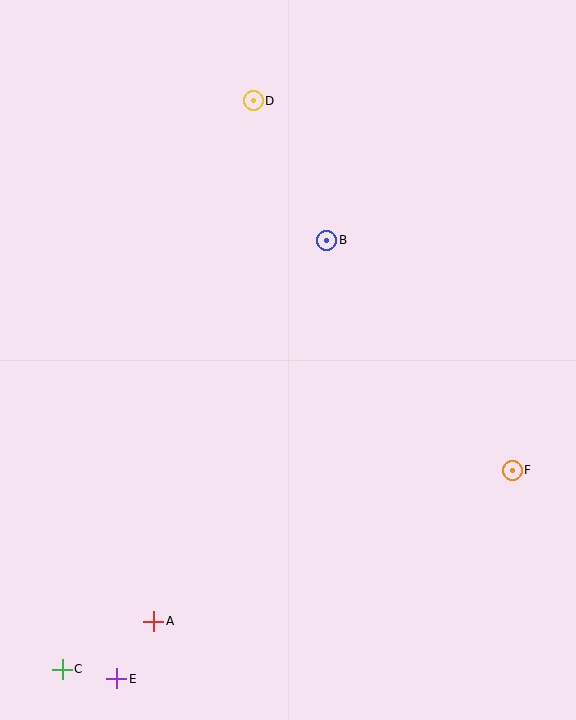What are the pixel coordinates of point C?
Point C is at (62, 669).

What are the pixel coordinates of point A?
Point A is at (154, 621).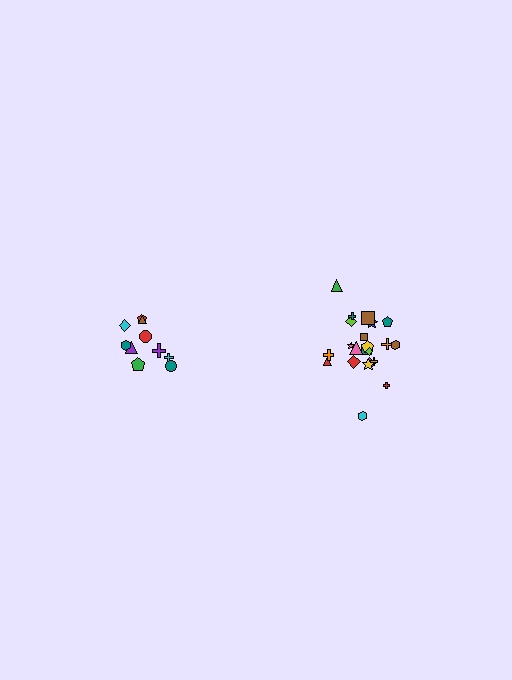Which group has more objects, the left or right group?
The right group.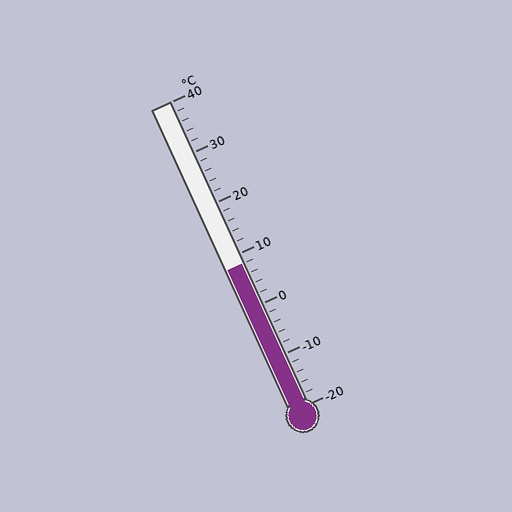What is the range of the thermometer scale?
The thermometer scale ranges from -20°C to 40°C.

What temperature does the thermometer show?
The thermometer shows approximately 8°C.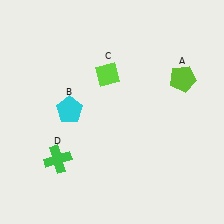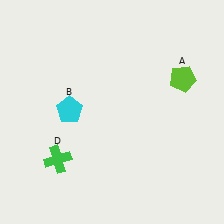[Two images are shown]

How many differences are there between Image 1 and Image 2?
There is 1 difference between the two images.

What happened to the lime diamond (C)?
The lime diamond (C) was removed in Image 2. It was in the top-left area of Image 1.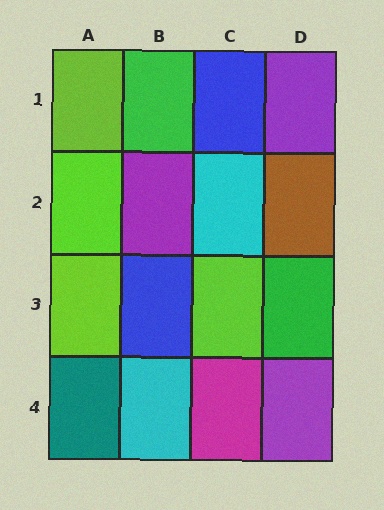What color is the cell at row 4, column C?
Magenta.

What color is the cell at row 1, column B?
Green.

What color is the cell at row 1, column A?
Lime.